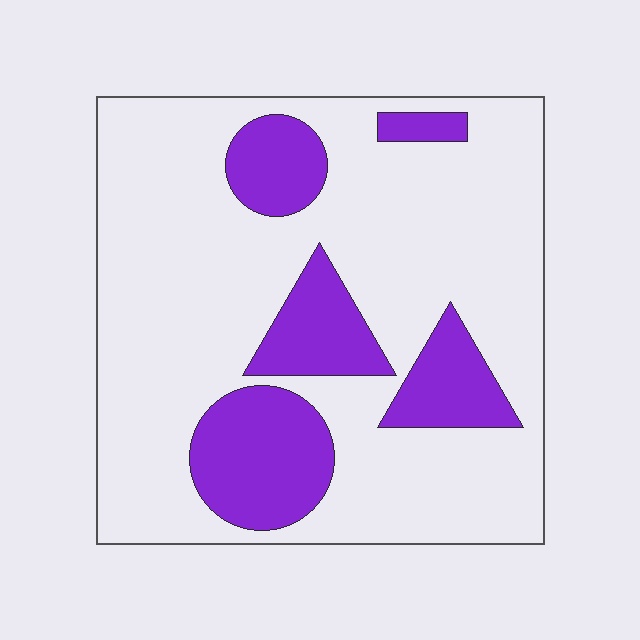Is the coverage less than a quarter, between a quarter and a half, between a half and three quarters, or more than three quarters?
Less than a quarter.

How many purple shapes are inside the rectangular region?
5.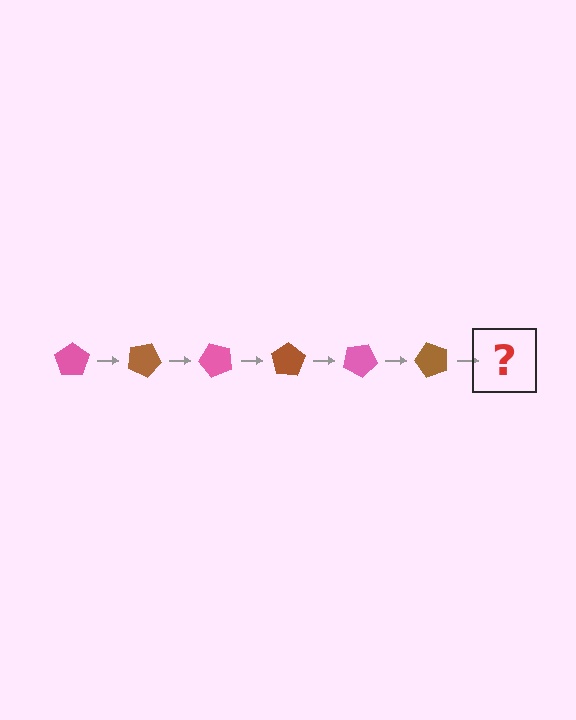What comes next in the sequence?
The next element should be a pink pentagon, rotated 150 degrees from the start.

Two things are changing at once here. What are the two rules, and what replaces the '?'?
The two rules are that it rotates 25 degrees each step and the color cycles through pink and brown. The '?' should be a pink pentagon, rotated 150 degrees from the start.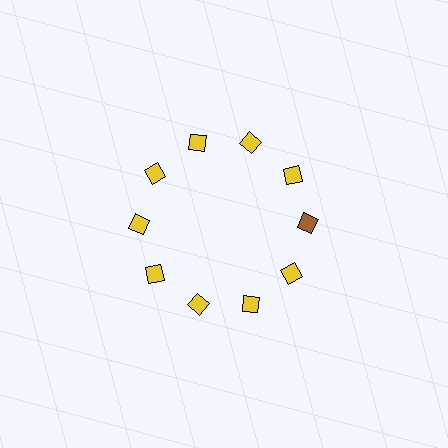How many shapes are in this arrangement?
There are 10 shapes arranged in a ring pattern.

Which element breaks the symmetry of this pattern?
The brown diamond at roughly the 3 o'clock position breaks the symmetry. All other shapes are yellow diamonds.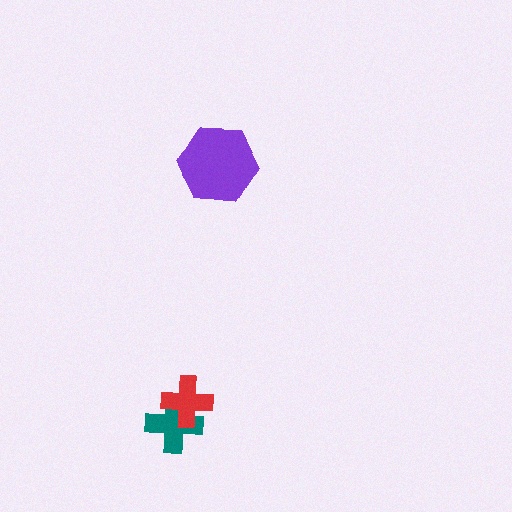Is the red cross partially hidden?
No, no other shape covers it.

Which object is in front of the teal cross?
The red cross is in front of the teal cross.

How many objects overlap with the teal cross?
1 object overlaps with the teal cross.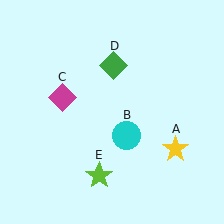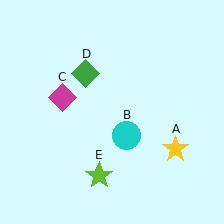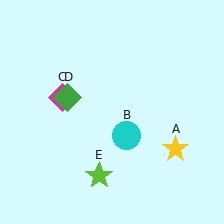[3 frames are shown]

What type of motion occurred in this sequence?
The green diamond (object D) rotated counterclockwise around the center of the scene.